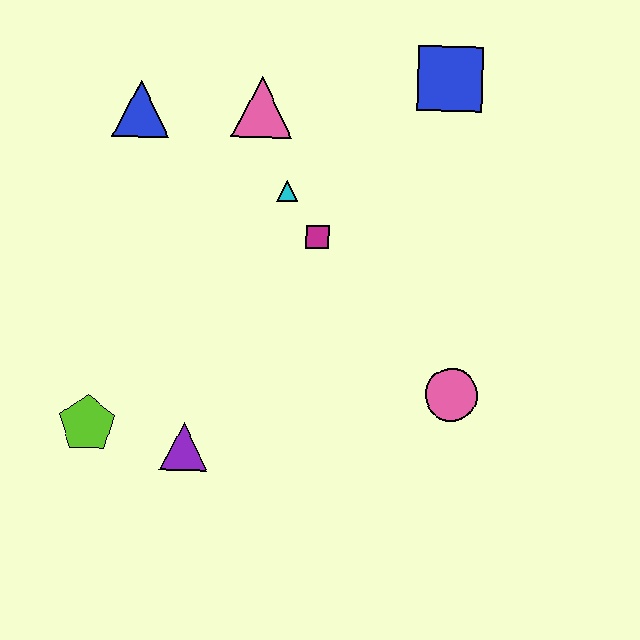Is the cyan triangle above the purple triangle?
Yes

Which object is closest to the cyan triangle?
The magenta square is closest to the cyan triangle.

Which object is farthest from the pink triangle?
The lime pentagon is farthest from the pink triangle.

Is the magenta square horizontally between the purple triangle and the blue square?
Yes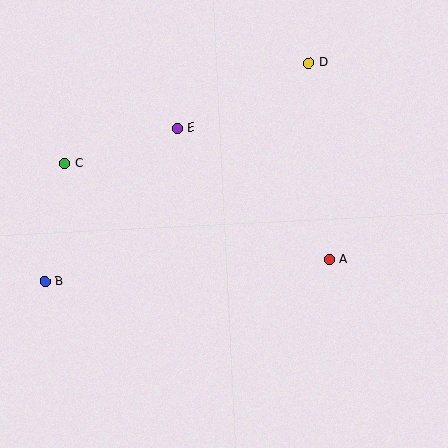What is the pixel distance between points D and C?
The distance between D and C is 264 pixels.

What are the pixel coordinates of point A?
Point A is at (329, 259).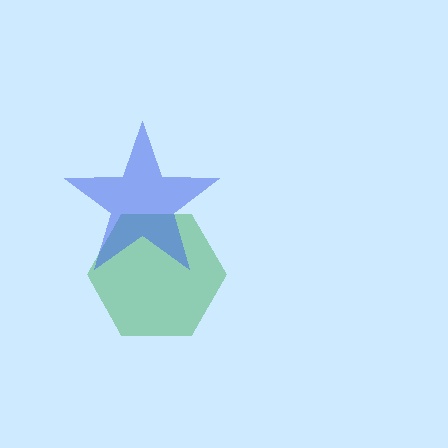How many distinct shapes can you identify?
There are 2 distinct shapes: a green hexagon, a blue star.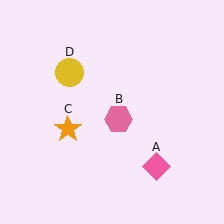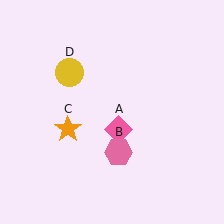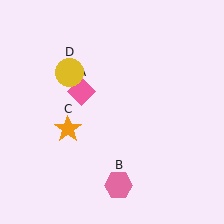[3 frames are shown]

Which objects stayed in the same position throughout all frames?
Orange star (object C) and yellow circle (object D) remained stationary.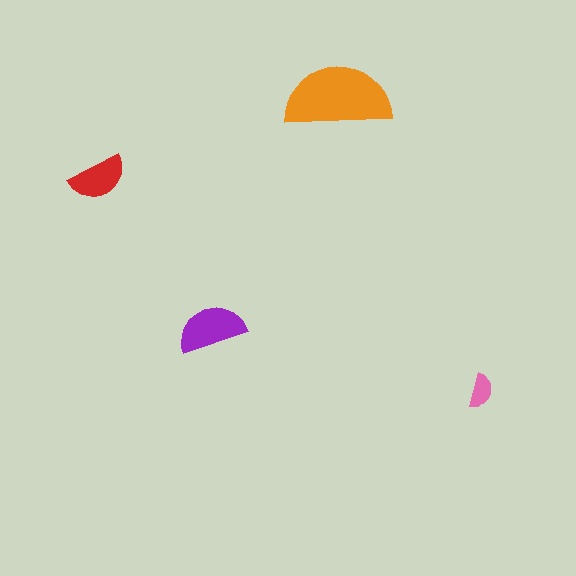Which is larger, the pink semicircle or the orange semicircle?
The orange one.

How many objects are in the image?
There are 4 objects in the image.